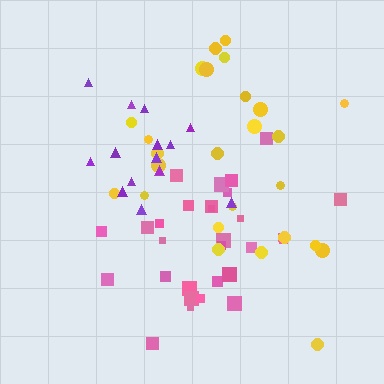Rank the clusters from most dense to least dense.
purple, pink, yellow.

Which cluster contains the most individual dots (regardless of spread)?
Pink (29).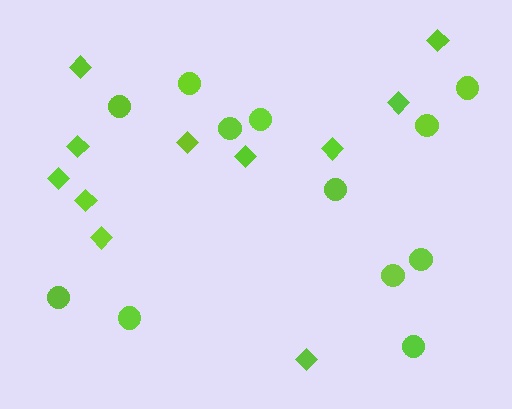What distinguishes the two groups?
There are 2 groups: one group of diamonds (11) and one group of circles (12).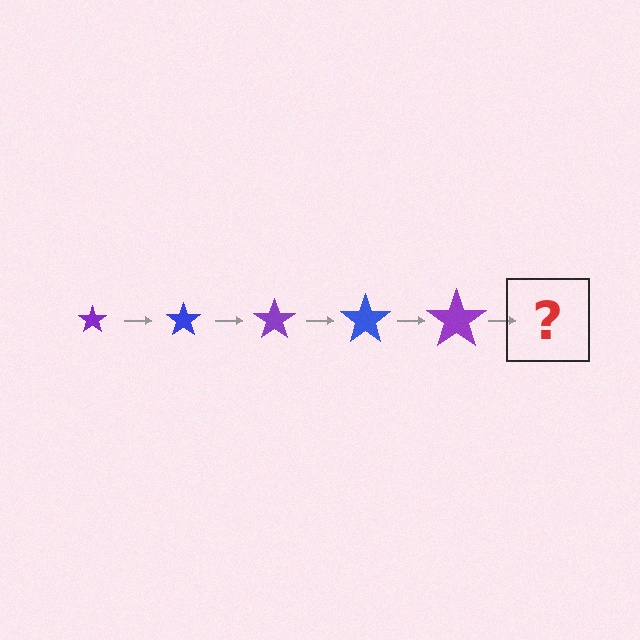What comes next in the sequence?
The next element should be a blue star, larger than the previous one.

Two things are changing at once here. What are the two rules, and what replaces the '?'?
The two rules are that the star grows larger each step and the color cycles through purple and blue. The '?' should be a blue star, larger than the previous one.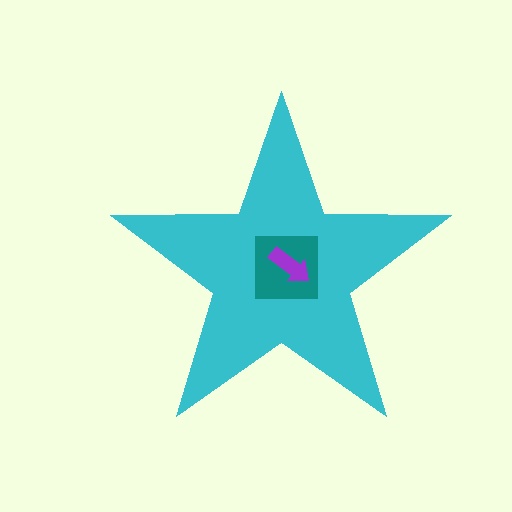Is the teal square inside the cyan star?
Yes.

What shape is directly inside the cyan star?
The teal square.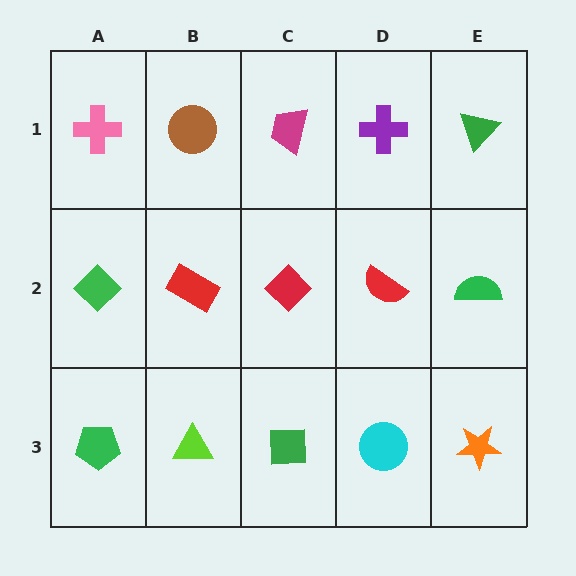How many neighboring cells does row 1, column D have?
3.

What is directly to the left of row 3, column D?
A green square.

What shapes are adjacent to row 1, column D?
A red semicircle (row 2, column D), a magenta trapezoid (row 1, column C), a green triangle (row 1, column E).